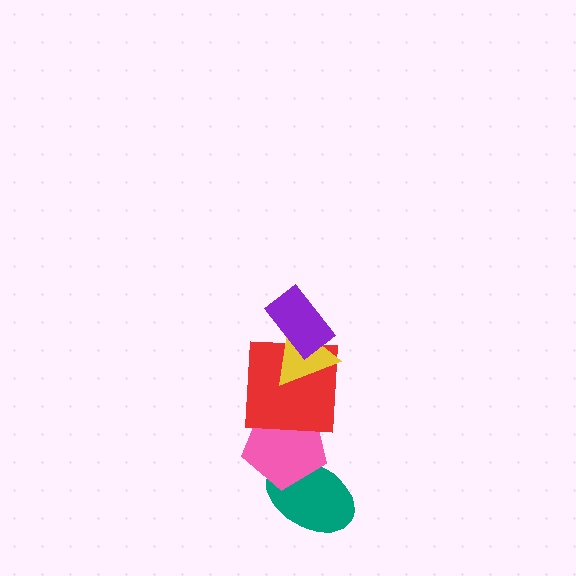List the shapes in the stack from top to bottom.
From top to bottom: the purple rectangle, the yellow triangle, the red square, the pink pentagon, the teal ellipse.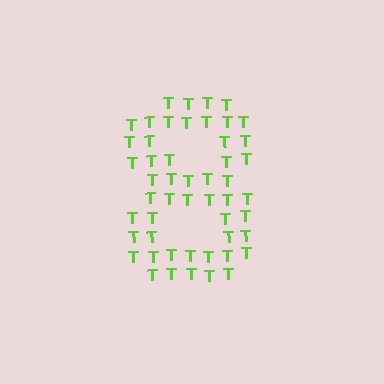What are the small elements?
The small elements are letter T's.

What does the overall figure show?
The overall figure shows the digit 8.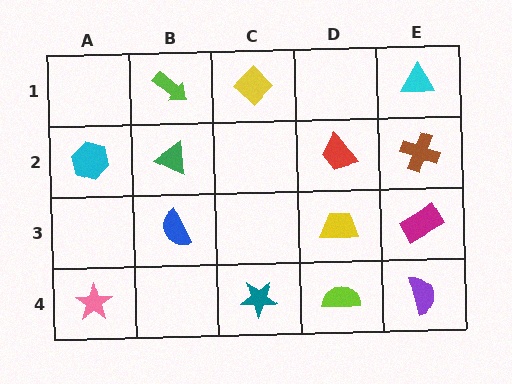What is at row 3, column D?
A yellow trapezoid.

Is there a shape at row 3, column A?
No, that cell is empty.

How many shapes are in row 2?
4 shapes.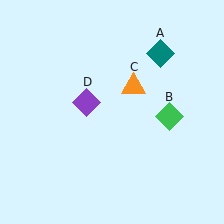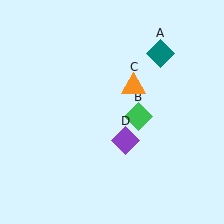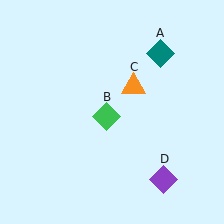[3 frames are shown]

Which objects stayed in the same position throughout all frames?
Teal diamond (object A) and orange triangle (object C) remained stationary.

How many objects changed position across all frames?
2 objects changed position: green diamond (object B), purple diamond (object D).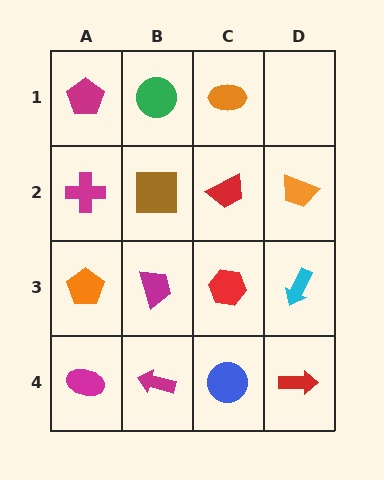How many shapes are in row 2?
4 shapes.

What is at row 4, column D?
A red arrow.